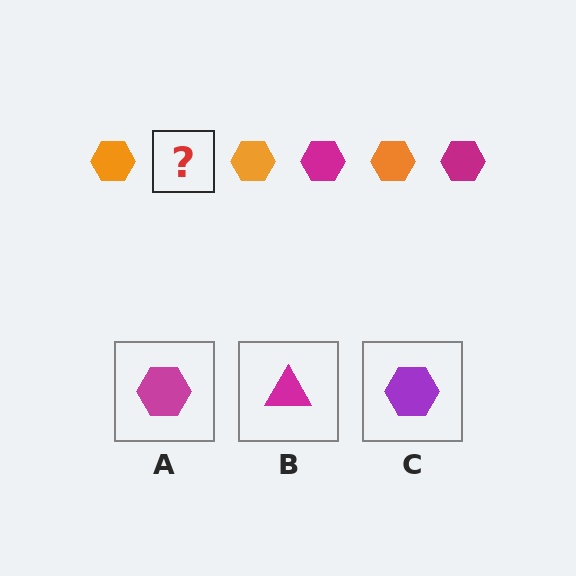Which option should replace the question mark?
Option A.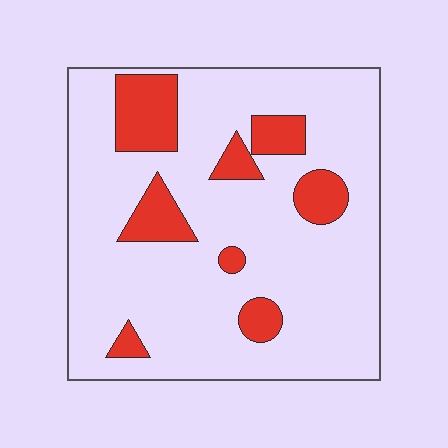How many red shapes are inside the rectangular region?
8.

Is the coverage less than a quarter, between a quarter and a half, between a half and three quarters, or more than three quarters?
Less than a quarter.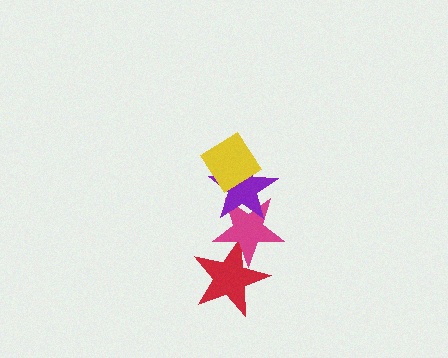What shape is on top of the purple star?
The yellow diamond is on top of the purple star.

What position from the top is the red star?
The red star is 4th from the top.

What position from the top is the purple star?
The purple star is 2nd from the top.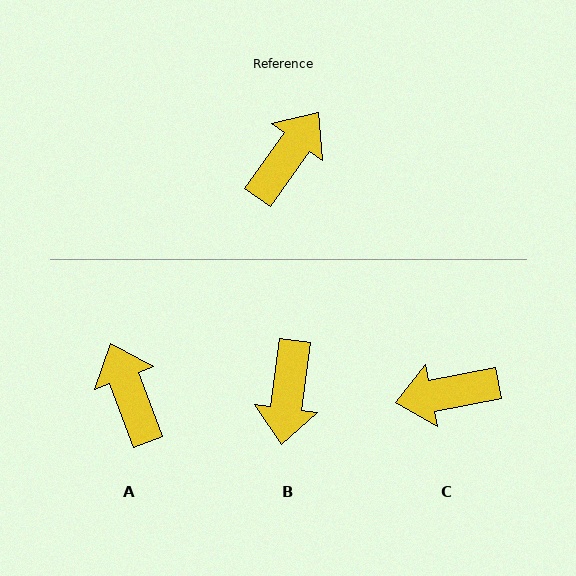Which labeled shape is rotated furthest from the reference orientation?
B, about 152 degrees away.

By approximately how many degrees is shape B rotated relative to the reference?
Approximately 152 degrees clockwise.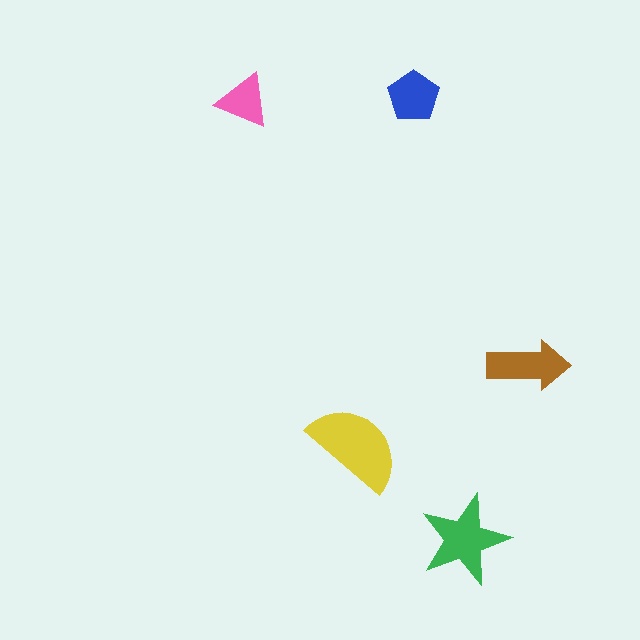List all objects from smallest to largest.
The pink triangle, the blue pentagon, the brown arrow, the green star, the yellow semicircle.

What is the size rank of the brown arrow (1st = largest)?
3rd.